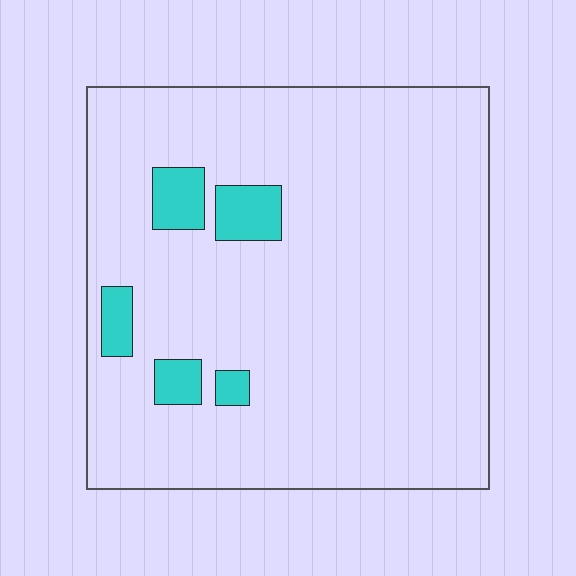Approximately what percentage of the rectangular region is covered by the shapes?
Approximately 10%.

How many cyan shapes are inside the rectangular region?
5.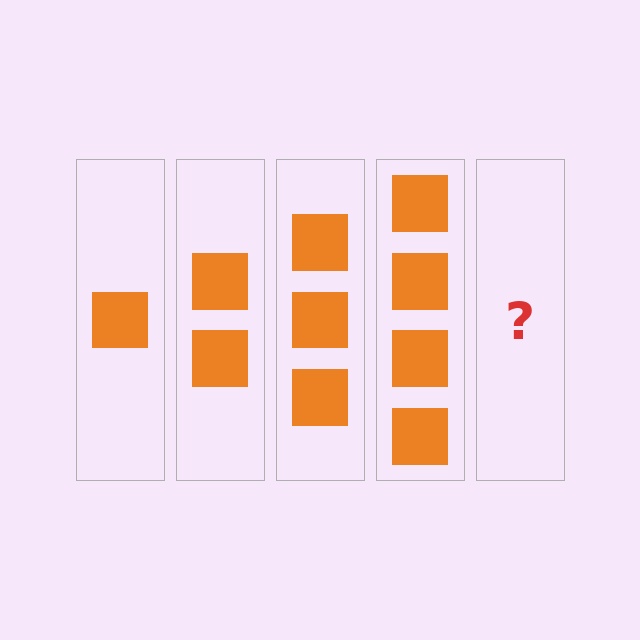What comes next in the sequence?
The next element should be 5 squares.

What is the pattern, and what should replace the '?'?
The pattern is that each step adds one more square. The '?' should be 5 squares.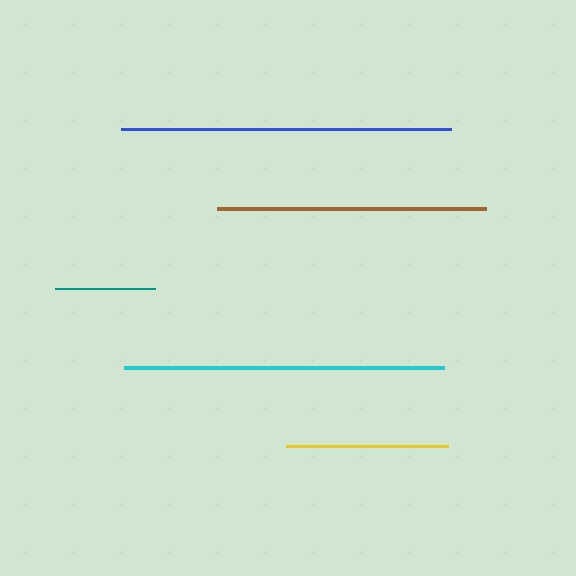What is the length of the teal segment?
The teal segment is approximately 100 pixels long.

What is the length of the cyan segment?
The cyan segment is approximately 319 pixels long.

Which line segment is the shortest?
The teal line is the shortest at approximately 100 pixels.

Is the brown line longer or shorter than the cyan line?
The cyan line is longer than the brown line.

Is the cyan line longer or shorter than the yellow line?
The cyan line is longer than the yellow line.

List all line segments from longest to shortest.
From longest to shortest: blue, cyan, brown, yellow, teal.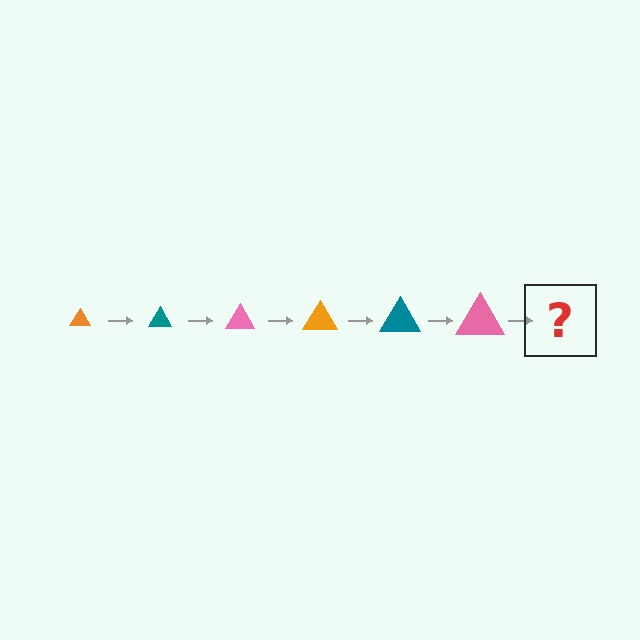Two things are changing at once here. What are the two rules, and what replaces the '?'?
The two rules are that the triangle grows larger each step and the color cycles through orange, teal, and pink. The '?' should be an orange triangle, larger than the previous one.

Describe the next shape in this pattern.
It should be an orange triangle, larger than the previous one.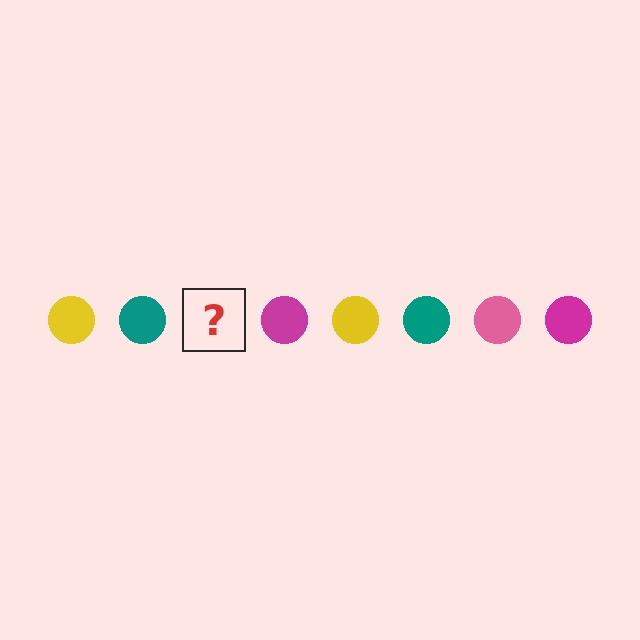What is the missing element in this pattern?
The missing element is a pink circle.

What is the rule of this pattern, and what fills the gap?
The rule is that the pattern cycles through yellow, teal, pink, magenta circles. The gap should be filled with a pink circle.